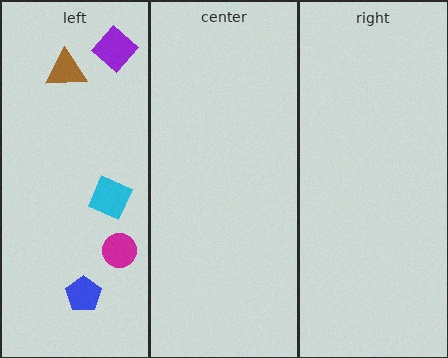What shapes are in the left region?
The purple diamond, the magenta circle, the blue pentagon, the cyan diamond, the brown triangle.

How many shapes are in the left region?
5.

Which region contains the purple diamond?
The left region.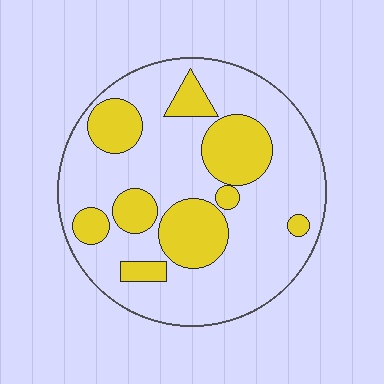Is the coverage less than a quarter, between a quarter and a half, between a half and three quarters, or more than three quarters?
Between a quarter and a half.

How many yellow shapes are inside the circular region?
9.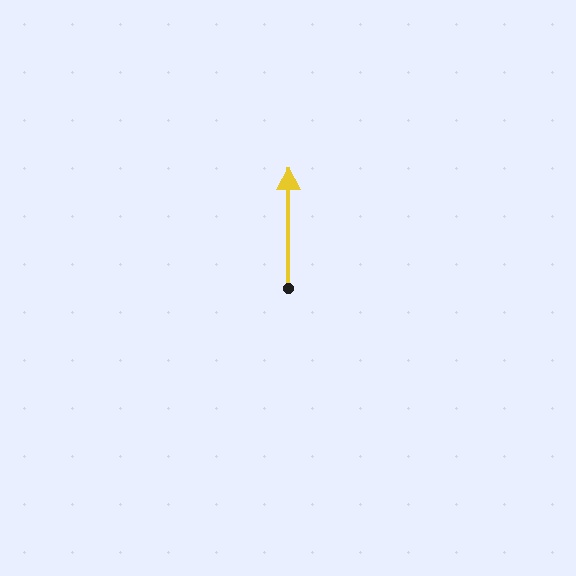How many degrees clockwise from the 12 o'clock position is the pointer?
Approximately 0 degrees.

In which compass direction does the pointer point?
North.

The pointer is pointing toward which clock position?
Roughly 12 o'clock.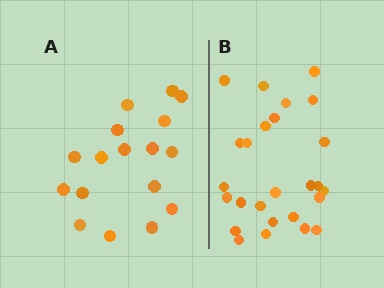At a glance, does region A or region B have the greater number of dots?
Region B (the right region) has more dots.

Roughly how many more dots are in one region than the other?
Region B has roughly 8 or so more dots than region A.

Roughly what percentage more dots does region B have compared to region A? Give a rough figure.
About 55% more.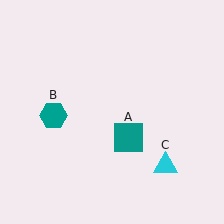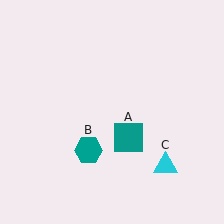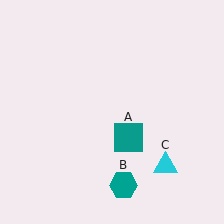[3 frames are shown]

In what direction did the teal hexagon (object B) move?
The teal hexagon (object B) moved down and to the right.